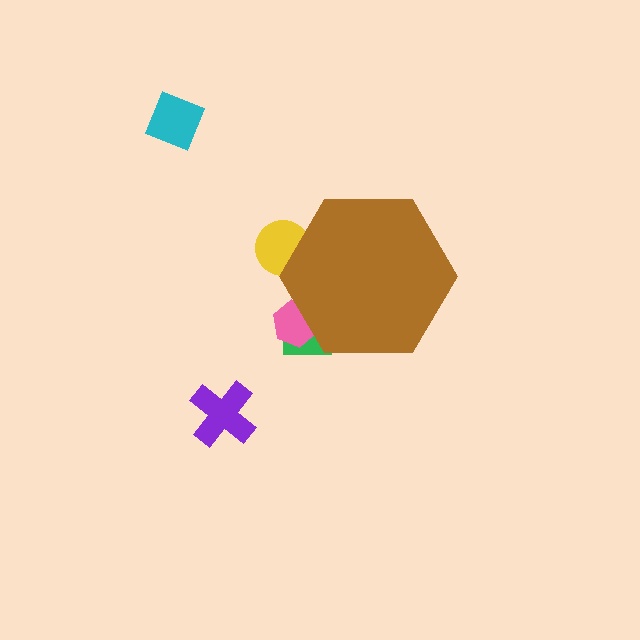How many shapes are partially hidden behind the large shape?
3 shapes are partially hidden.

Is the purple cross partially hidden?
No, the purple cross is fully visible.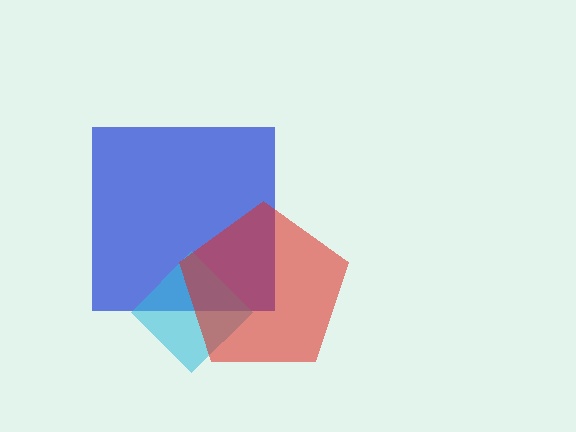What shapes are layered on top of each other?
The layered shapes are: a blue square, a cyan diamond, a red pentagon.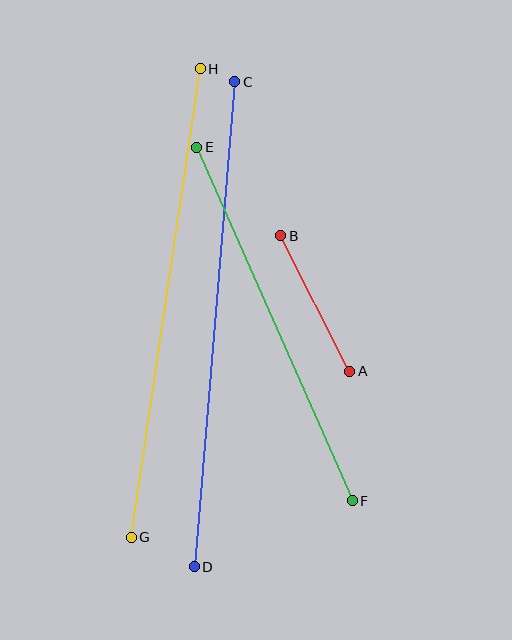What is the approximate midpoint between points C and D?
The midpoint is at approximately (215, 324) pixels.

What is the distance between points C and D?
The distance is approximately 487 pixels.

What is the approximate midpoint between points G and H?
The midpoint is at approximately (166, 303) pixels.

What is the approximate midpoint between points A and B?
The midpoint is at approximately (315, 304) pixels.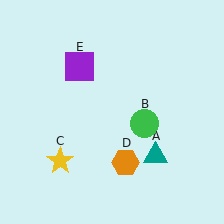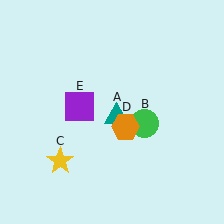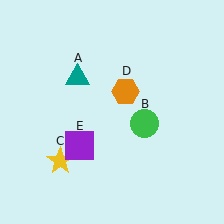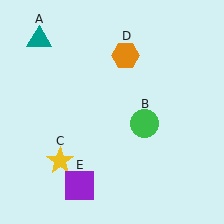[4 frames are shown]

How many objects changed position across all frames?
3 objects changed position: teal triangle (object A), orange hexagon (object D), purple square (object E).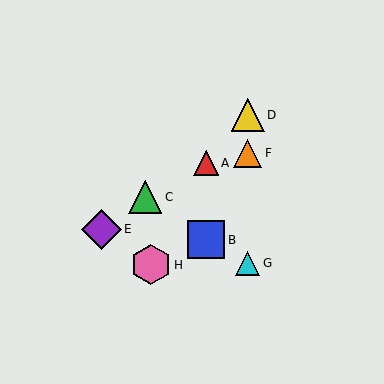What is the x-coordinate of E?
Object E is at x≈102.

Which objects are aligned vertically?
Objects D, F, G are aligned vertically.